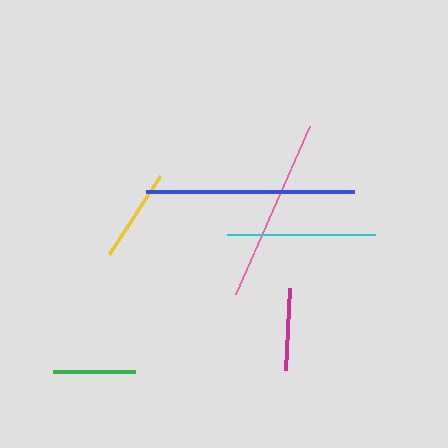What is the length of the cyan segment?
The cyan segment is approximately 148 pixels long.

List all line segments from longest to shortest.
From longest to shortest: blue, pink, cyan, yellow, green, magenta.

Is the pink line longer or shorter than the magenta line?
The pink line is longer than the magenta line.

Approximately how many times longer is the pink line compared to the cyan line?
The pink line is approximately 1.2 times the length of the cyan line.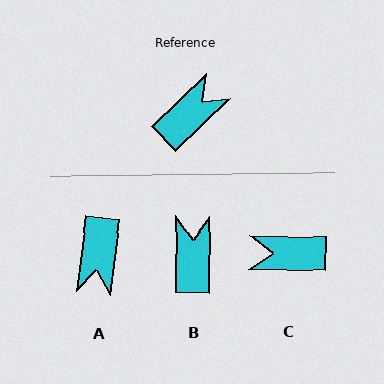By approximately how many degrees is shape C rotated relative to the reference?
Approximately 134 degrees counter-clockwise.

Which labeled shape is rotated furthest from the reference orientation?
A, about 142 degrees away.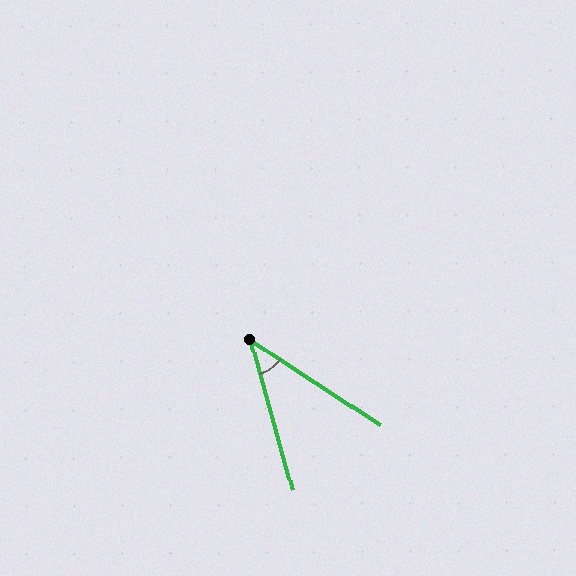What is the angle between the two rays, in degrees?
Approximately 41 degrees.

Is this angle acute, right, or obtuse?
It is acute.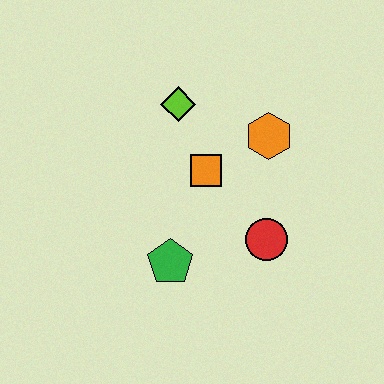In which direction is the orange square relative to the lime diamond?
The orange square is below the lime diamond.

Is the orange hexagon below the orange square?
No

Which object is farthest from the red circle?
The lime diamond is farthest from the red circle.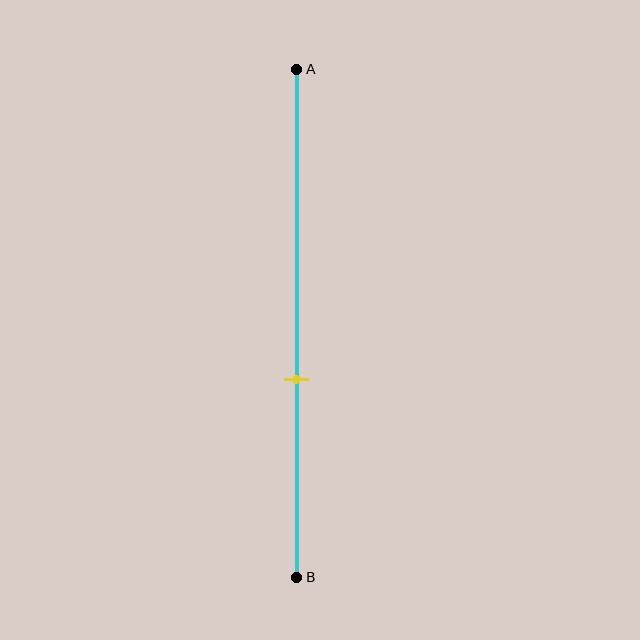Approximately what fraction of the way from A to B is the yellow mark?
The yellow mark is approximately 60% of the way from A to B.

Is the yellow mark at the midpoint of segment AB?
No, the mark is at about 60% from A, not at the 50% midpoint.